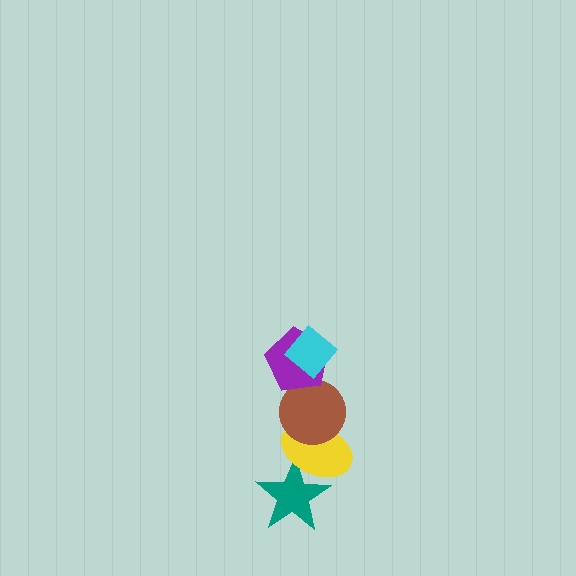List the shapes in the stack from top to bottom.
From top to bottom: the cyan diamond, the purple pentagon, the brown circle, the yellow ellipse, the teal star.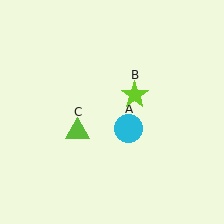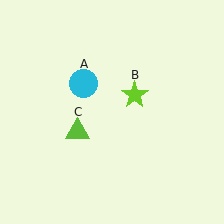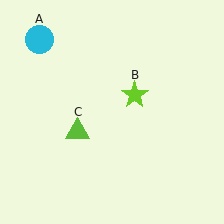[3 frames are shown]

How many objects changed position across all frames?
1 object changed position: cyan circle (object A).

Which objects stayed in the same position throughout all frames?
Lime star (object B) and lime triangle (object C) remained stationary.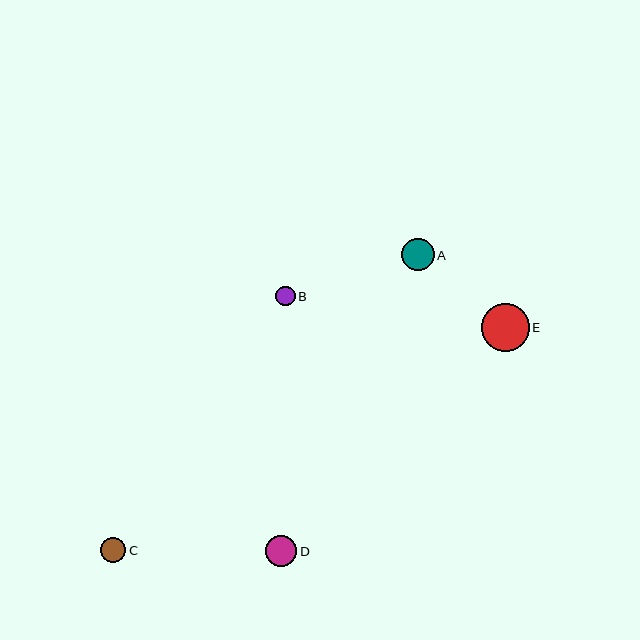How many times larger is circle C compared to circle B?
Circle C is approximately 1.3 times the size of circle B.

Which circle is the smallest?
Circle B is the smallest with a size of approximately 19 pixels.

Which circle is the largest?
Circle E is the largest with a size of approximately 48 pixels.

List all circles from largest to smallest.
From largest to smallest: E, A, D, C, B.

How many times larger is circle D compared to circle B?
Circle D is approximately 1.6 times the size of circle B.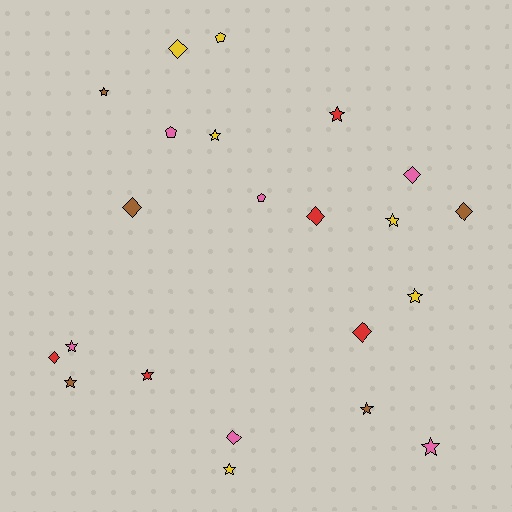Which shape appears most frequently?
Star, with 11 objects.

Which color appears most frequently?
Yellow, with 6 objects.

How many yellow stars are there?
There are 4 yellow stars.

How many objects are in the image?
There are 22 objects.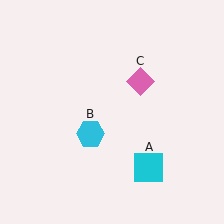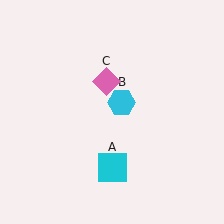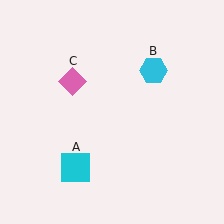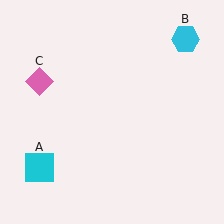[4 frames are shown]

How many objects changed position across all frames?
3 objects changed position: cyan square (object A), cyan hexagon (object B), pink diamond (object C).